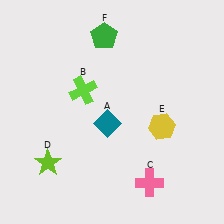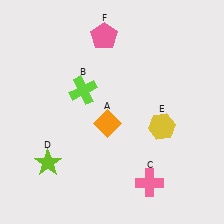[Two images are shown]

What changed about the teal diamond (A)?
In Image 1, A is teal. In Image 2, it changed to orange.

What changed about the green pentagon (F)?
In Image 1, F is green. In Image 2, it changed to pink.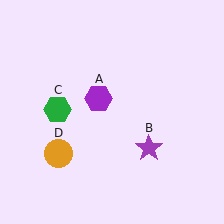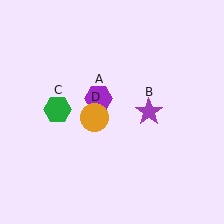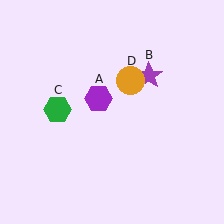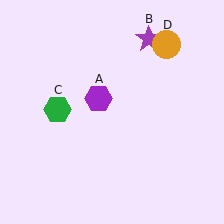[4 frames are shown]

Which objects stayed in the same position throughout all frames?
Purple hexagon (object A) and green hexagon (object C) remained stationary.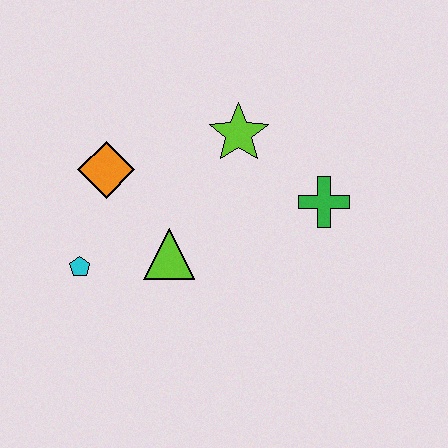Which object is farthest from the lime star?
The cyan pentagon is farthest from the lime star.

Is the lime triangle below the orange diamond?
Yes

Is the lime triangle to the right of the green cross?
No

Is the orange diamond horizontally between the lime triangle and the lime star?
No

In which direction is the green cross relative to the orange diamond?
The green cross is to the right of the orange diamond.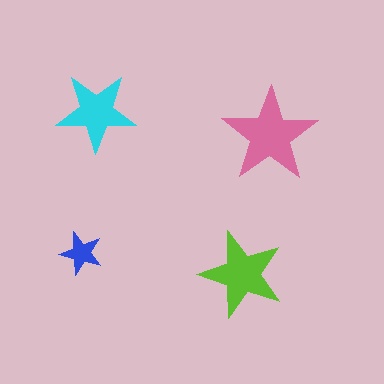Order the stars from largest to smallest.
the pink one, the lime one, the cyan one, the blue one.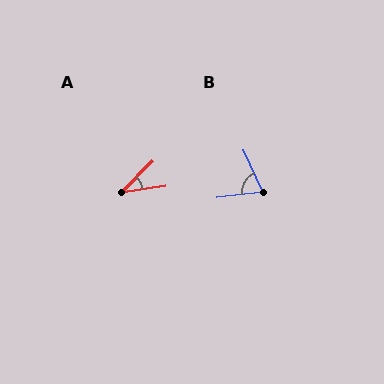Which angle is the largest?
B, at approximately 72 degrees.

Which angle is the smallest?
A, at approximately 36 degrees.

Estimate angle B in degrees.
Approximately 72 degrees.